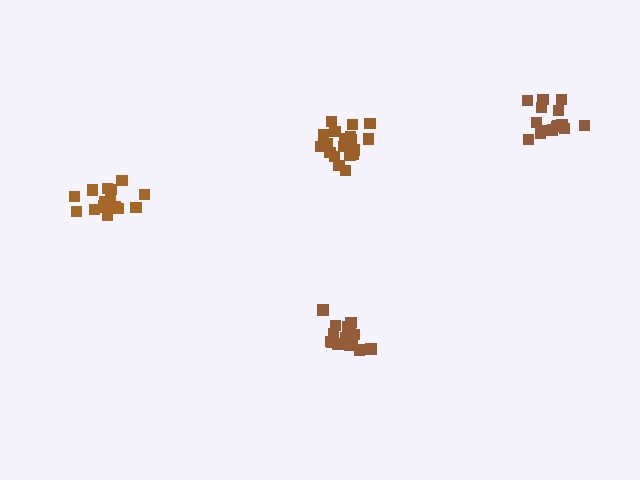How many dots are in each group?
Group 1: 17 dots, Group 2: 15 dots, Group 3: 18 dots, Group 4: 20 dots (70 total).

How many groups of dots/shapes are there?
There are 4 groups.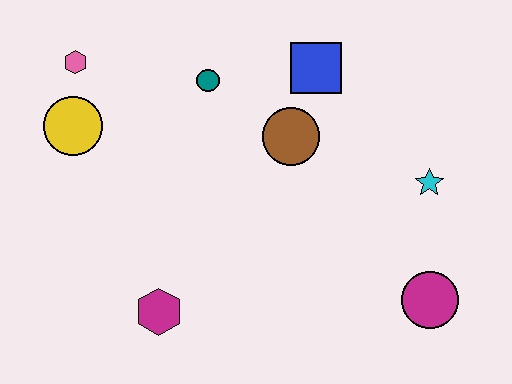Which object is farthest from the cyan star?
The pink hexagon is farthest from the cyan star.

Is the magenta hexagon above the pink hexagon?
No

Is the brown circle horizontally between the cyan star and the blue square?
No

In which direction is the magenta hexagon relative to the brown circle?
The magenta hexagon is below the brown circle.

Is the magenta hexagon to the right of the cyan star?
No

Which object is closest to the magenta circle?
The cyan star is closest to the magenta circle.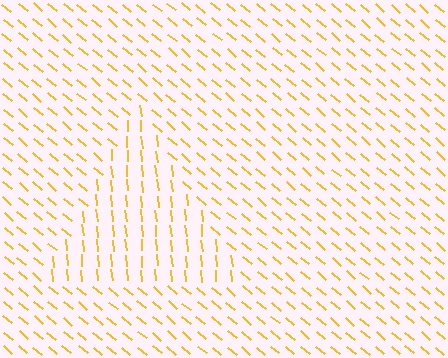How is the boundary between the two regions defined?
The boundary is defined purely by a change in line orientation (approximately 45 degrees difference). All lines are the same color and thickness.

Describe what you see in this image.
The image is filled with small yellow line segments. A triangle region in the image has lines oriented differently from the surrounding lines, creating a visible texture boundary.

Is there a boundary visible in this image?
Yes, there is a texture boundary formed by a change in line orientation.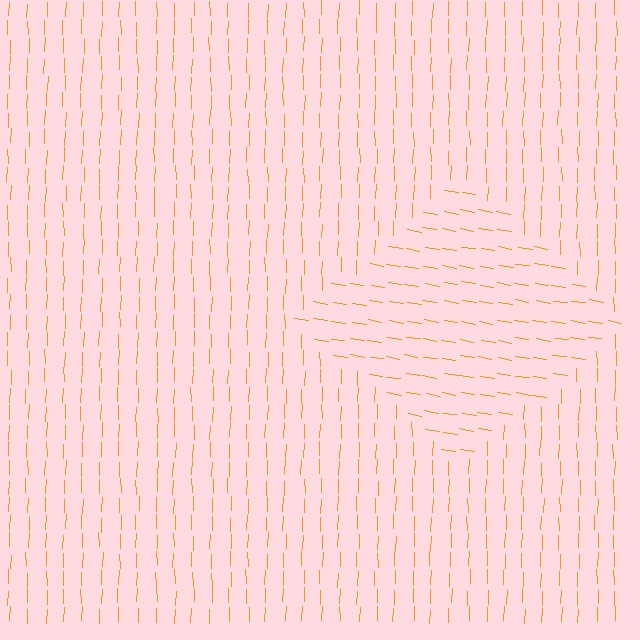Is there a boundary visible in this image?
Yes, there is a texture boundary formed by a change in line orientation.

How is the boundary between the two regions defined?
The boundary is defined purely by a change in line orientation (approximately 82 degrees difference). All lines are the same color and thickness.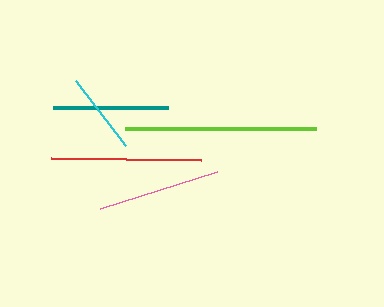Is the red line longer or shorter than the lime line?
The lime line is longer than the red line.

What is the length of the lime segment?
The lime segment is approximately 192 pixels long.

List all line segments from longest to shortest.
From longest to shortest: lime, red, pink, teal, cyan.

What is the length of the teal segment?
The teal segment is approximately 115 pixels long.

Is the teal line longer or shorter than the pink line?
The pink line is longer than the teal line.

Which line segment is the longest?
The lime line is the longest at approximately 192 pixels.